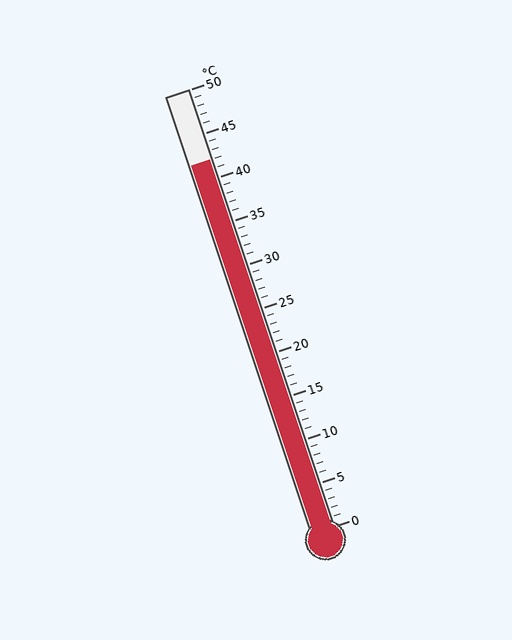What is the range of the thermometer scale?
The thermometer scale ranges from 0°C to 50°C.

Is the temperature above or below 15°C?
The temperature is above 15°C.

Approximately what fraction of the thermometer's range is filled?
The thermometer is filled to approximately 85% of its range.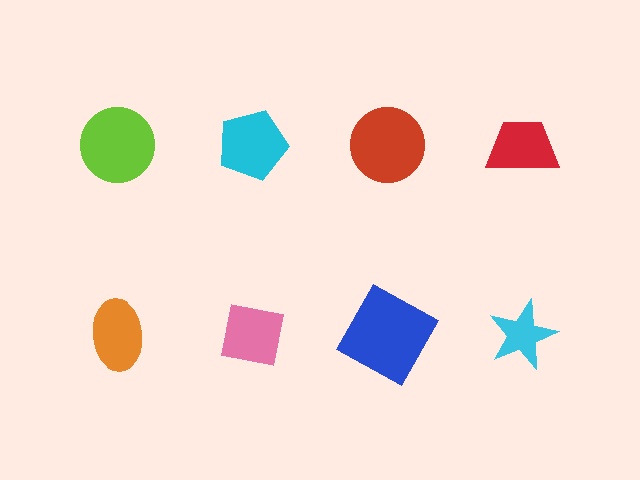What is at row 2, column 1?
An orange ellipse.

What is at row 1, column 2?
A cyan pentagon.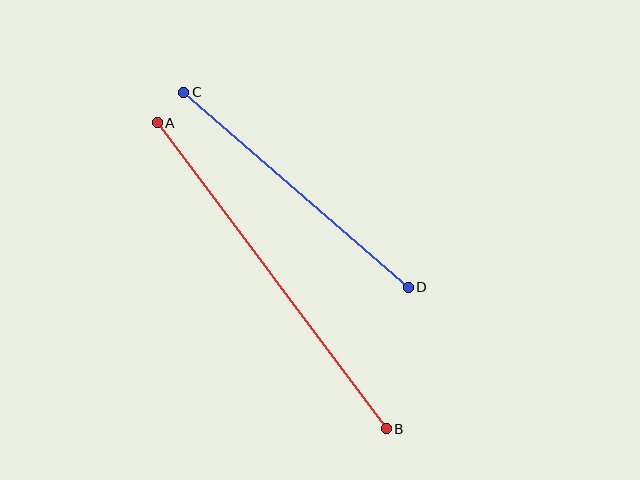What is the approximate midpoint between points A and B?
The midpoint is at approximately (272, 276) pixels.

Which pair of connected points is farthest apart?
Points A and B are farthest apart.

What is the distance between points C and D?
The distance is approximately 297 pixels.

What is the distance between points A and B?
The distance is approximately 382 pixels.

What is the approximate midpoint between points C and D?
The midpoint is at approximately (296, 190) pixels.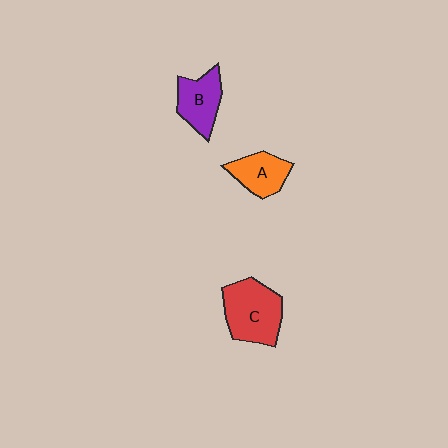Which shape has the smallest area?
Shape A (orange).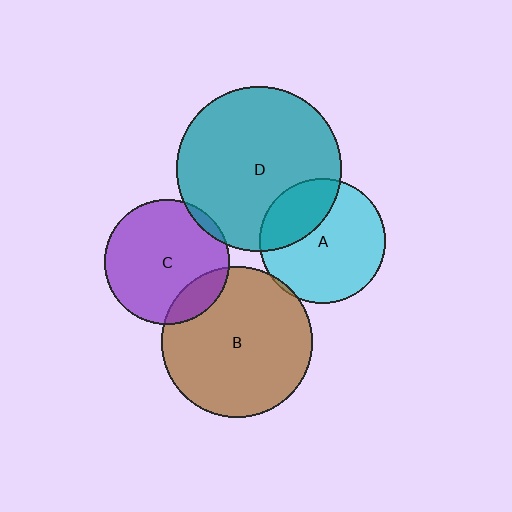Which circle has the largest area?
Circle D (teal).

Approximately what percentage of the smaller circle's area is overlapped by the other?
Approximately 5%.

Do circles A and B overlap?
Yes.